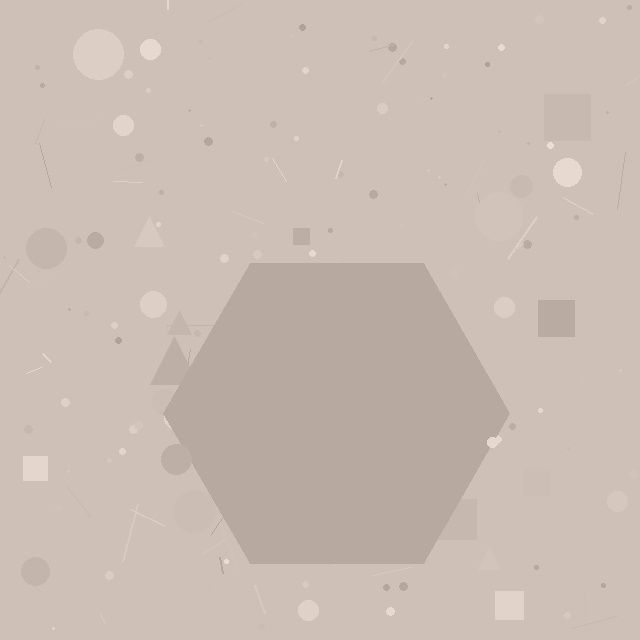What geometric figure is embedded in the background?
A hexagon is embedded in the background.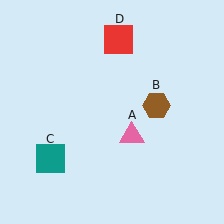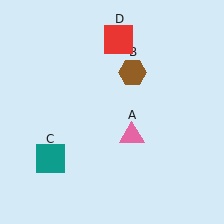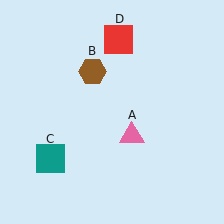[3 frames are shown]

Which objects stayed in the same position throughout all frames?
Pink triangle (object A) and teal square (object C) and red square (object D) remained stationary.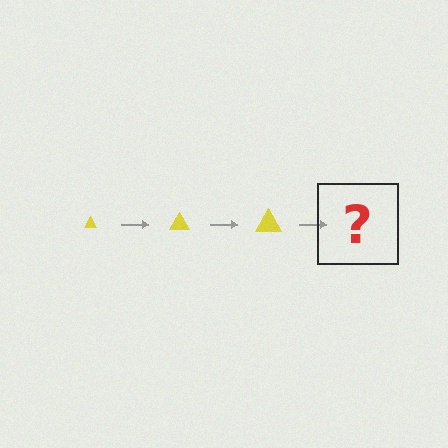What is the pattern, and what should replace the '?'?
The pattern is that the triangle gets progressively larger each step. The '?' should be a yellow triangle, larger than the previous one.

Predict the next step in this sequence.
The next step is a yellow triangle, larger than the previous one.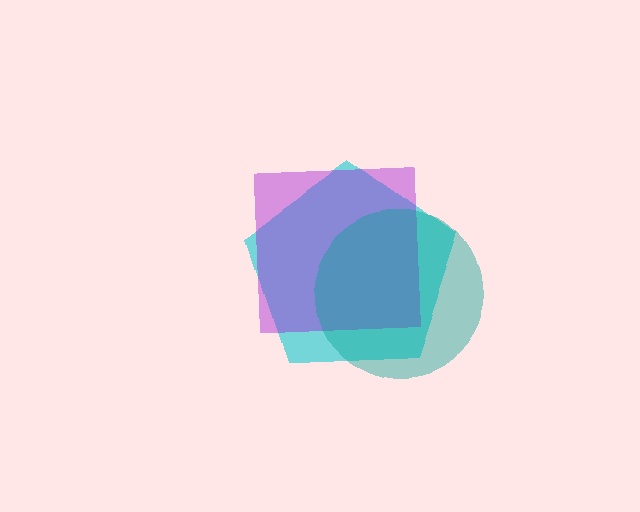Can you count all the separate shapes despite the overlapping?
Yes, there are 3 separate shapes.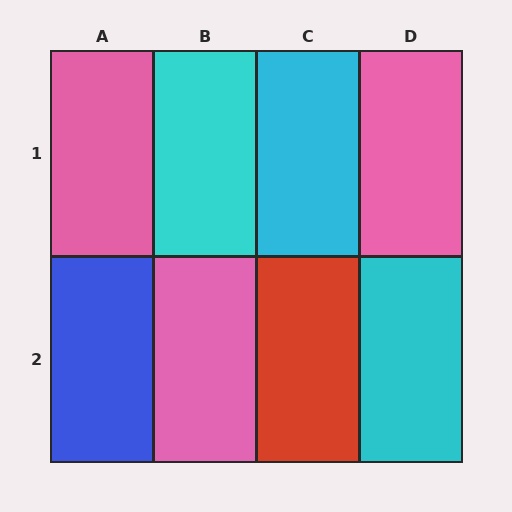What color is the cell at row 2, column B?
Pink.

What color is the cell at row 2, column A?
Blue.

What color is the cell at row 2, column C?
Red.